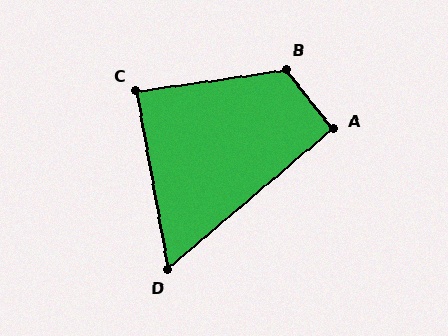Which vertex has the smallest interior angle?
D, at approximately 60 degrees.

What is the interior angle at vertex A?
Approximately 92 degrees (approximately right).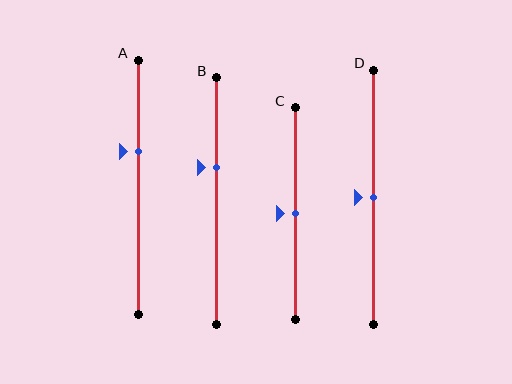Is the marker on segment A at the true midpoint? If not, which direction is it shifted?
No, the marker on segment A is shifted upward by about 14% of the segment length.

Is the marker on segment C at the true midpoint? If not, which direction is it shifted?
Yes, the marker on segment C is at the true midpoint.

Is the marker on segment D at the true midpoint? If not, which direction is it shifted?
Yes, the marker on segment D is at the true midpoint.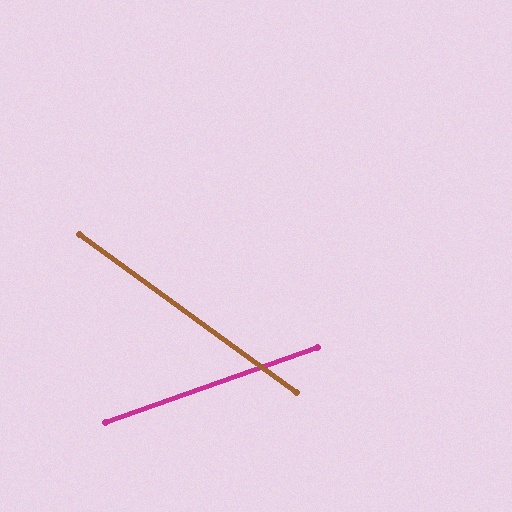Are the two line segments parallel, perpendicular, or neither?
Neither parallel nor perpendicular — they differ by about 56°.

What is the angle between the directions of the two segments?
Approximately 56 degrees.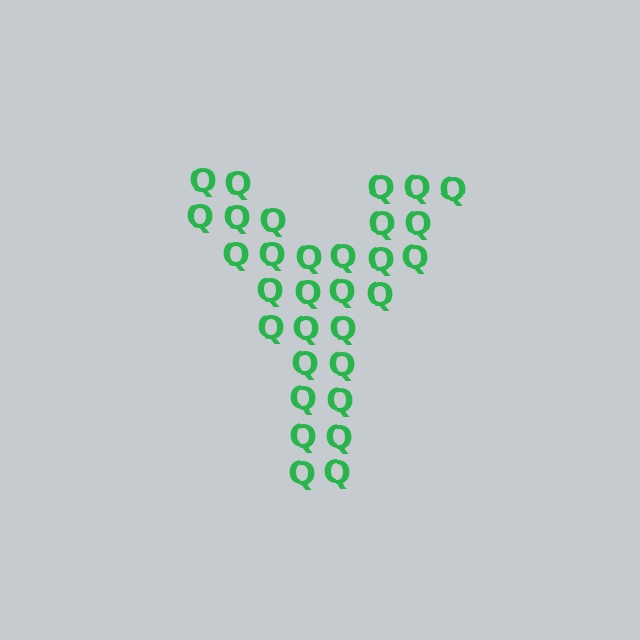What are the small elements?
The small elements are letter Q's.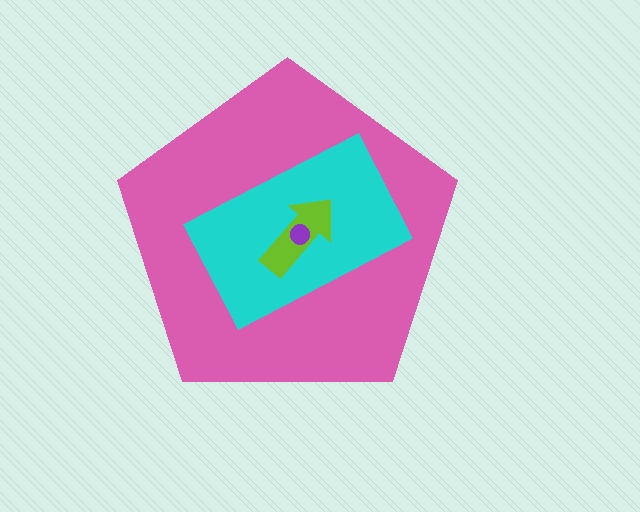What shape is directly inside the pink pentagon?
The cyan rectangle.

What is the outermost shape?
The pink pentagon.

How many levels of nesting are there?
4.